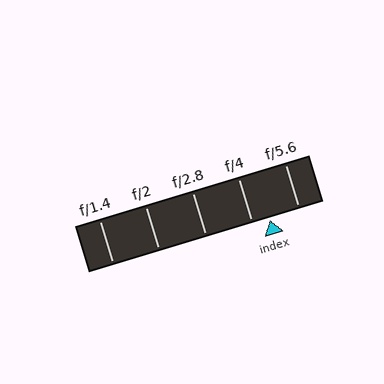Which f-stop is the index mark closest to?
The index mark is closest to f/4.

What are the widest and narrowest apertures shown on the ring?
The widest aperture shown is f/1.4 and the narrowest is f/5.6.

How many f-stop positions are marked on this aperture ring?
There are 5 f-stop positions marked.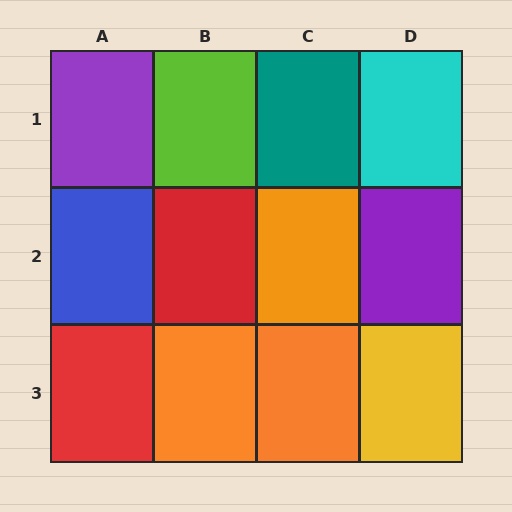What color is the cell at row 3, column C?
Orange.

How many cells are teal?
1 cell is teal.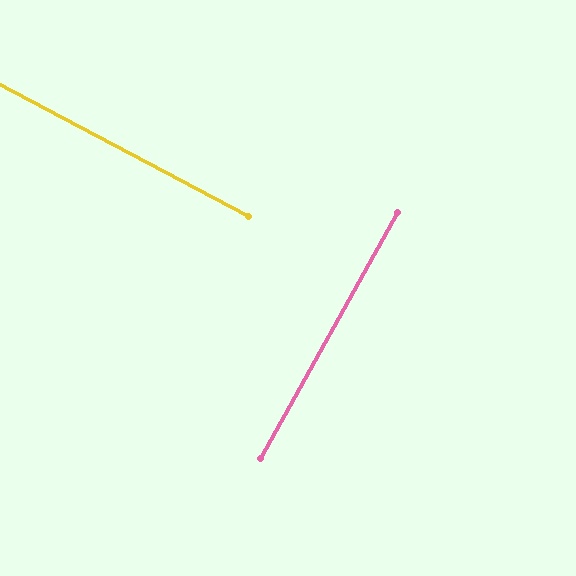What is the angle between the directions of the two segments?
Approximately 89 degrees.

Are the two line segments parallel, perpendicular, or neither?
Perpendicular — they meet at approximately 89°.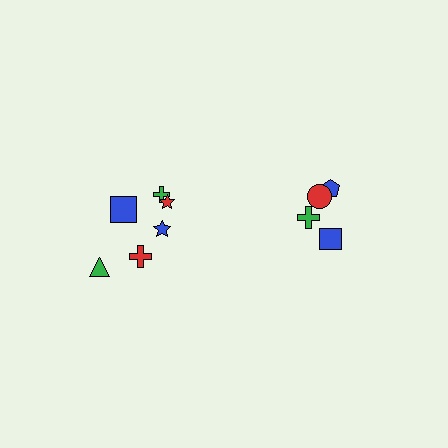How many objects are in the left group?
There are 6 objects.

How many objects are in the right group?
There are 4 objects.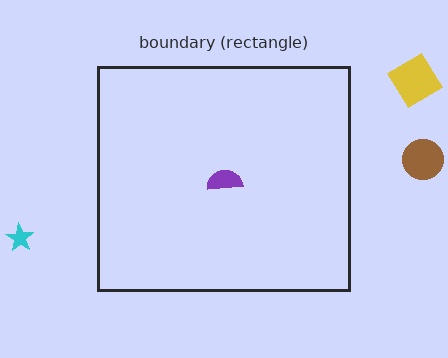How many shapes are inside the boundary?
1 inside, 3 outside.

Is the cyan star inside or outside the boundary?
Outside.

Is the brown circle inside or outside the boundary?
Outside.